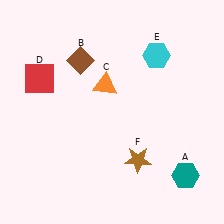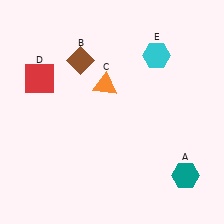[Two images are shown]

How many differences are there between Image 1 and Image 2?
There is 1 difference between the two images.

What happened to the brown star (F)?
The brown star (F) was removed in Image 2. It was in the bottom-right area of Image 1.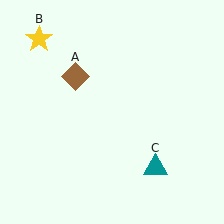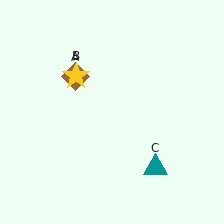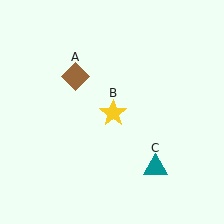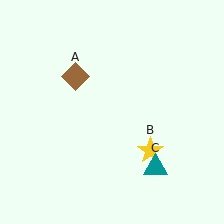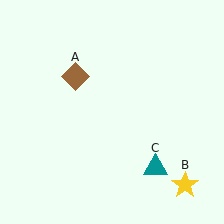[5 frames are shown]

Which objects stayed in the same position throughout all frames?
Brown diamond (object A) and teal triangle (object C) remained stationary.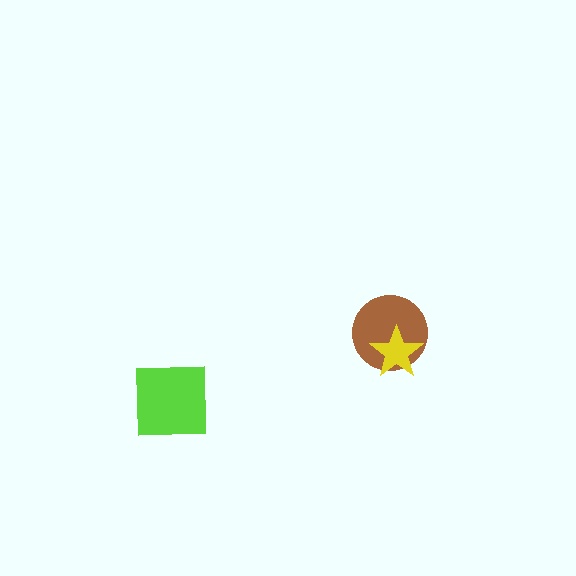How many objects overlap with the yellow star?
1 object overlaps with the yellow star.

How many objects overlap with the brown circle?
1 object overlaps with the brown circle.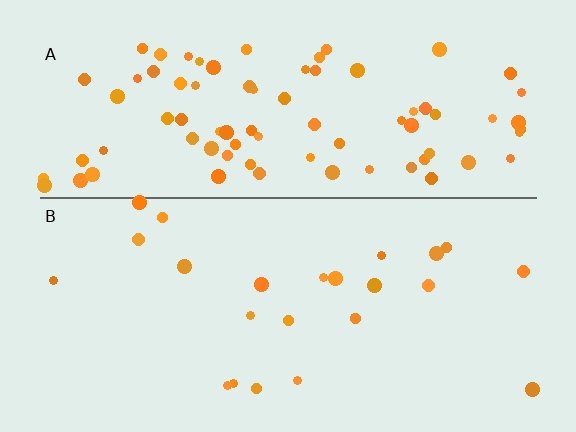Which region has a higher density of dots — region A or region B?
A (the top).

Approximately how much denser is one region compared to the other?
Approximately 3.4× — region A over region B.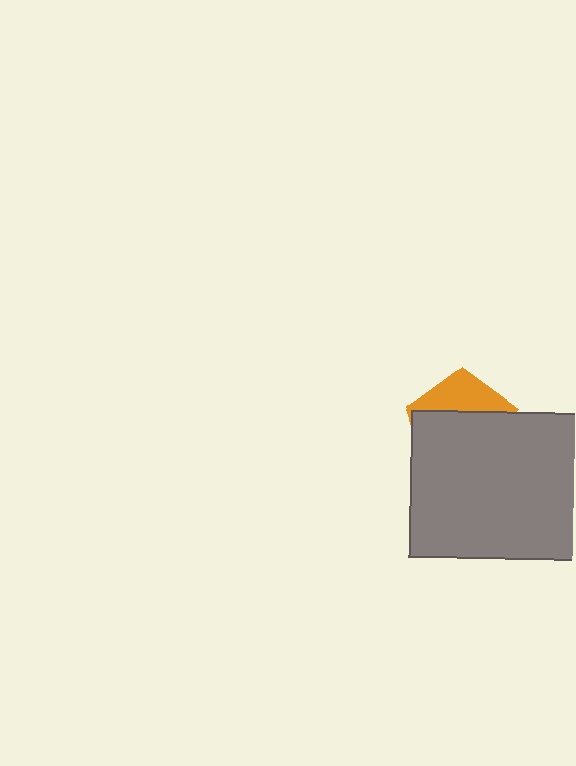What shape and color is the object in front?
The object in front is a gray rectangle.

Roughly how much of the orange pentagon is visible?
A small part of it is visible (roughly 32%).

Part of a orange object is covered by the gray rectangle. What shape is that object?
It is a pentagon.